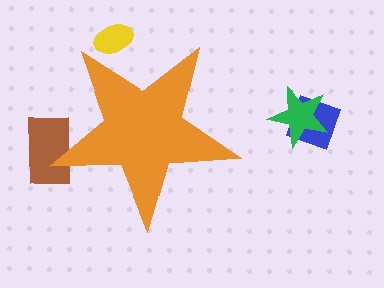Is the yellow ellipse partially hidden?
Yes, the yellow ellipse is partially hidden behind the orange star.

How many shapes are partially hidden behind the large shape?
2 shapes are partially hidden.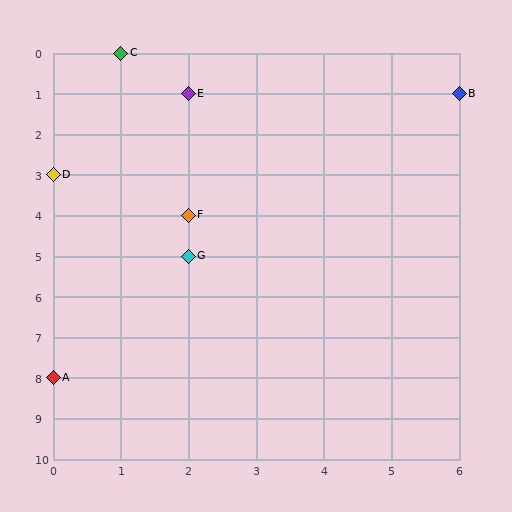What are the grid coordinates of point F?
Point F is at grid coordinates (2, 4).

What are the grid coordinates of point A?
Point A is at grid coordinates (0, 8).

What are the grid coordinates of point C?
Point C is at grid coordinates (1, 0).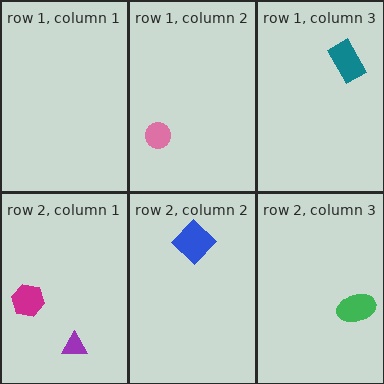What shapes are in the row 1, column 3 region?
The teal rectangle.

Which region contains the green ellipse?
The row 2, column 3 region.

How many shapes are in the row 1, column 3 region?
1.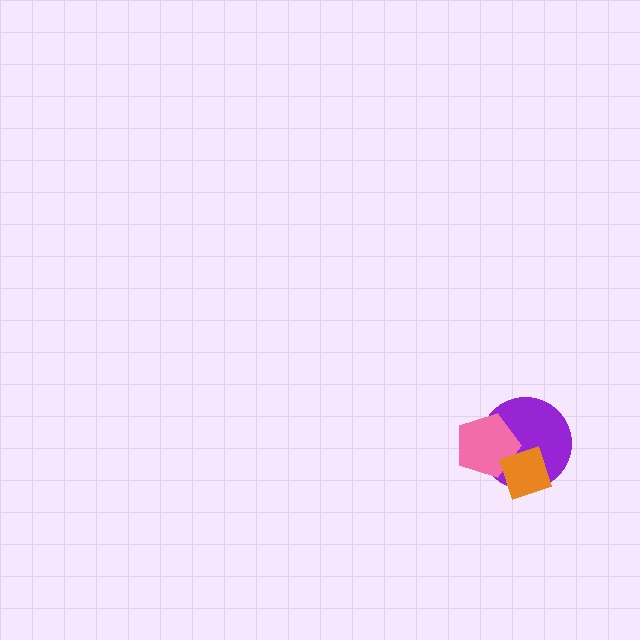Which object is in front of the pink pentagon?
The orange diamond is in front of the pink pentagon.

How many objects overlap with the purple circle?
2 objects overlap with the purple circle.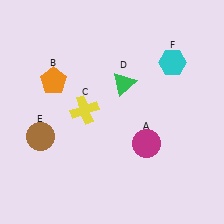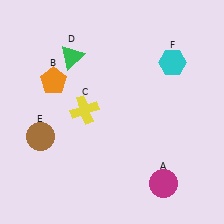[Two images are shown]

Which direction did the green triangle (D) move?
The green triangle (D) moved left.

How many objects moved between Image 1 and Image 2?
2 objects moved between the two images.